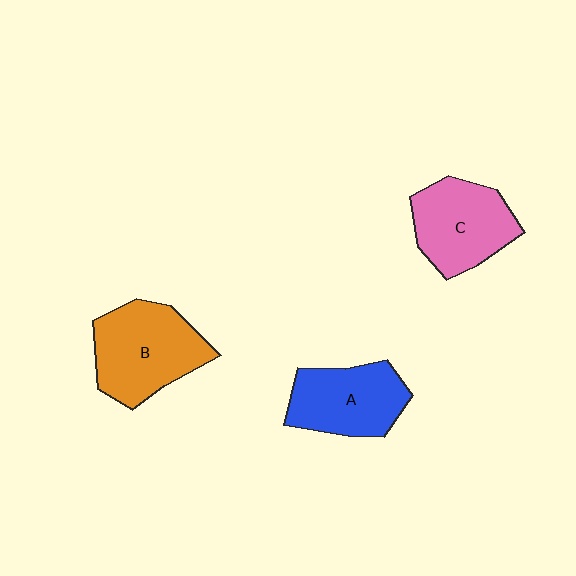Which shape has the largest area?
Shape B (orange).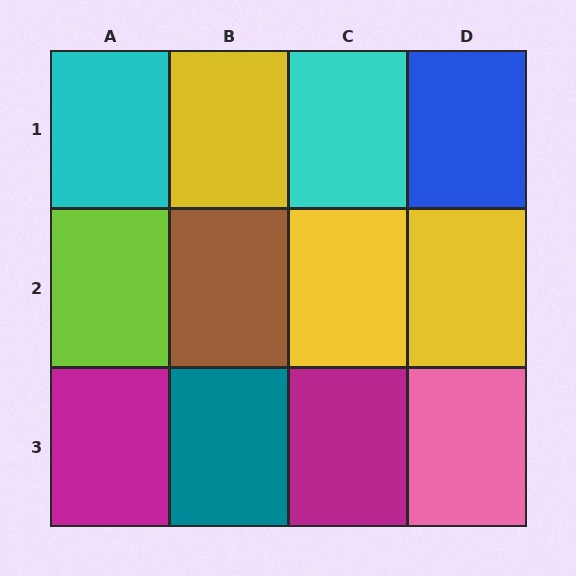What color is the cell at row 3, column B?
Teal.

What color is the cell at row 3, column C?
Magenta.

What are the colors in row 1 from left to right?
Cyan, yellow, cyan, blue.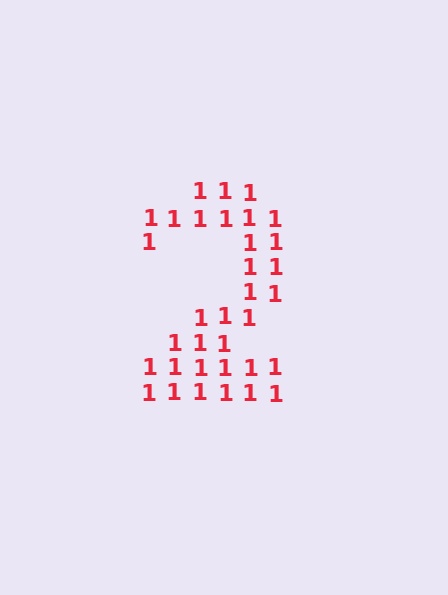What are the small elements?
The small elements are digit 1's.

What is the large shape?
The large shape is the digit 2.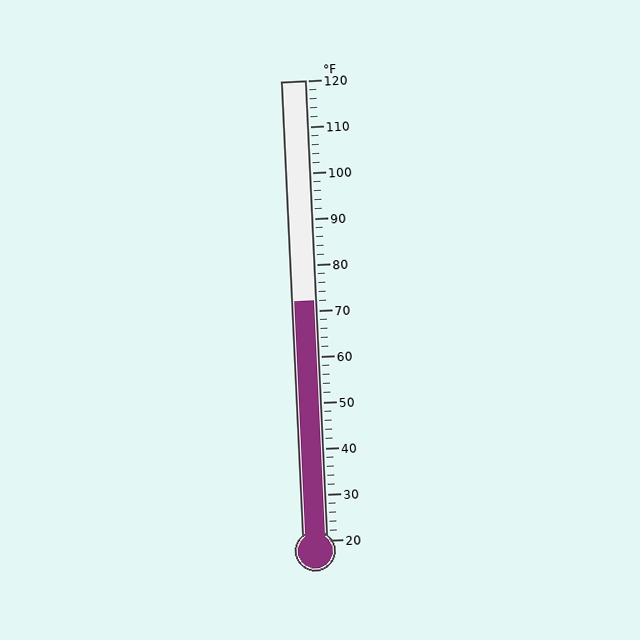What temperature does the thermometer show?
The thermometer shows approximately 72°F.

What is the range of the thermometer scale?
The thermometer scale ranges from 20°F to 120°F.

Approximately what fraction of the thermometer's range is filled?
The thermometer is filled to approximately 50% of its range.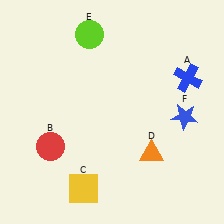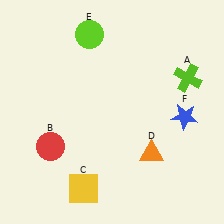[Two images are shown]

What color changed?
The cross (A) changed from blue in Image 1 to lime in Image 2.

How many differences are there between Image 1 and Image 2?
There is 1 difference between the two images.